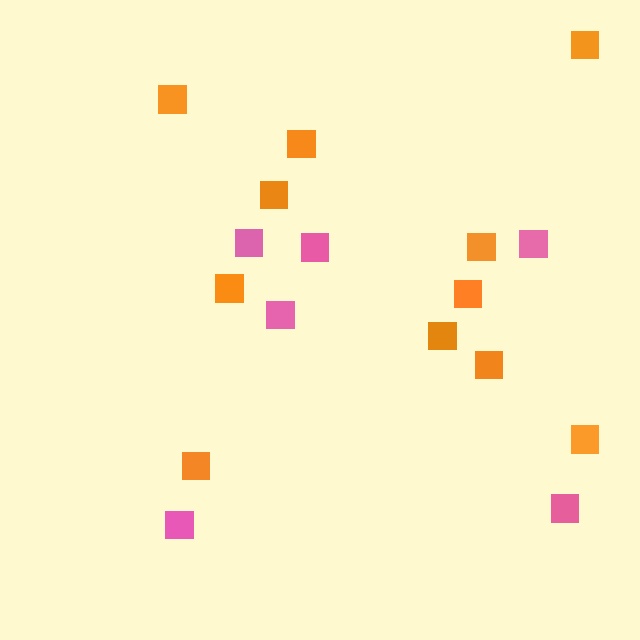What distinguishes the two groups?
There are 2 groups: one group of orange squares (11) and one group of pink squares (6).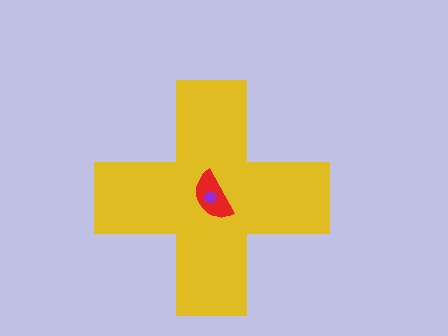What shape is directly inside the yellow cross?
The red semicircle.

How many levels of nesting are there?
3.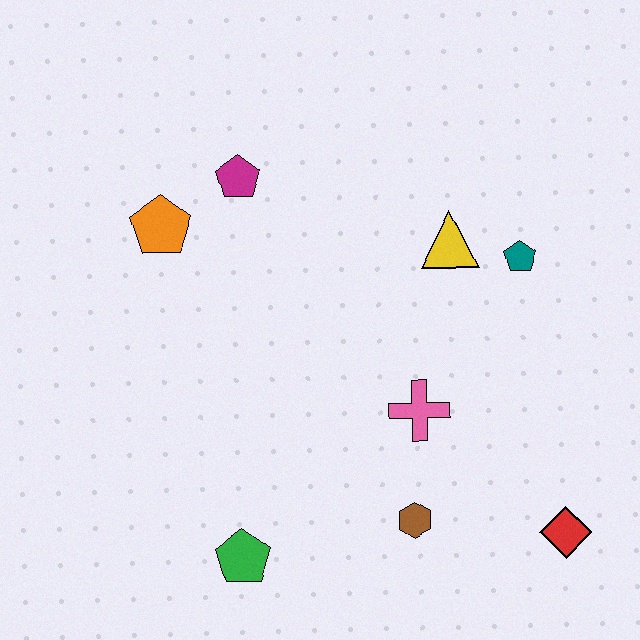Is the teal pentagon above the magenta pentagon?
No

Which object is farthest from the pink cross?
The orange pentagon is farthest from the pink cross.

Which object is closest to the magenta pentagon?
The orange pentagon is closest to the magenta pentagon.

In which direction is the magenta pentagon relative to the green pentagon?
The magenta pentagon is above the green pentagon.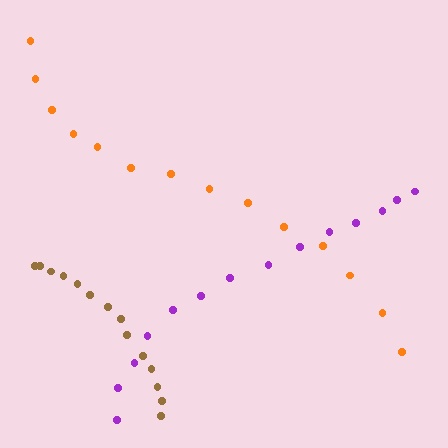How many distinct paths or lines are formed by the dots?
There are 3 distinct paths.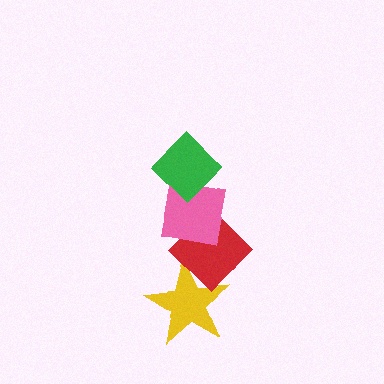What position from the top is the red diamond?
The red diamond is 3rd from the top.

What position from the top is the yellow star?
The yellow star is 4th from the top.